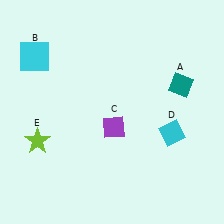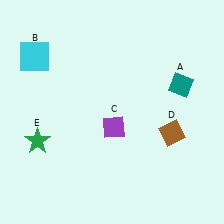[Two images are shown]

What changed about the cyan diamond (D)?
In Image 1, D is cyan. In Image 2, it changed to brown.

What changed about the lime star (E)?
In Image 1, E is lime. In Image 2, it changed to green.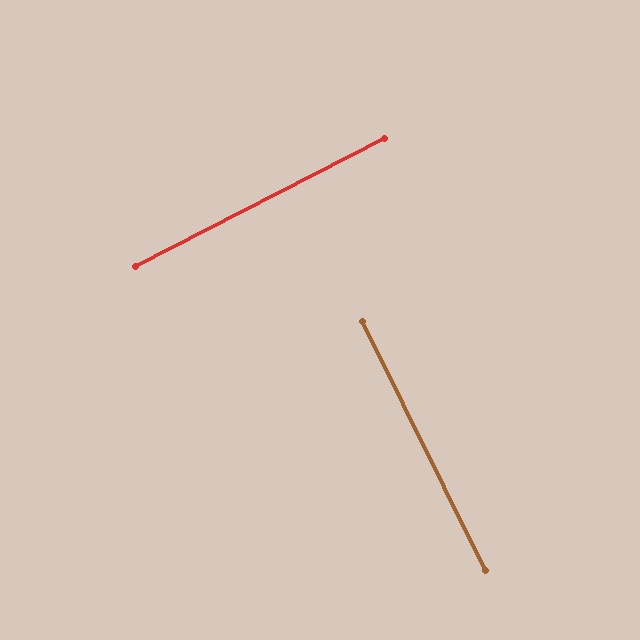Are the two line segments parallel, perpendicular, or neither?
Perpendicular — they meet at approximately 89°.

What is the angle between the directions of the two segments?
Approximately 89 degrees.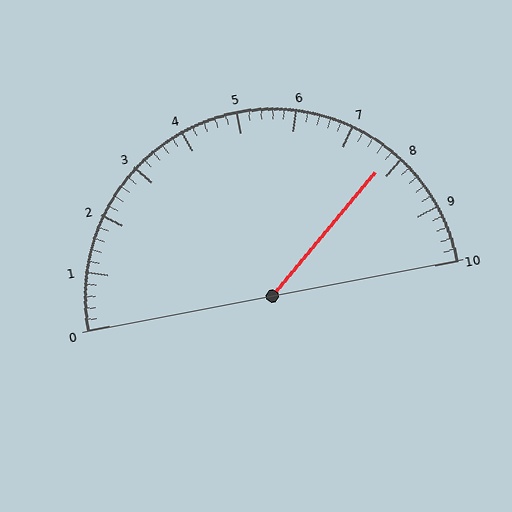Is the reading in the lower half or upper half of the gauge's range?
The reading is in the upper half of the range (0 to 10).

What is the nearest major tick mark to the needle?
The nearest major tick mark is 8.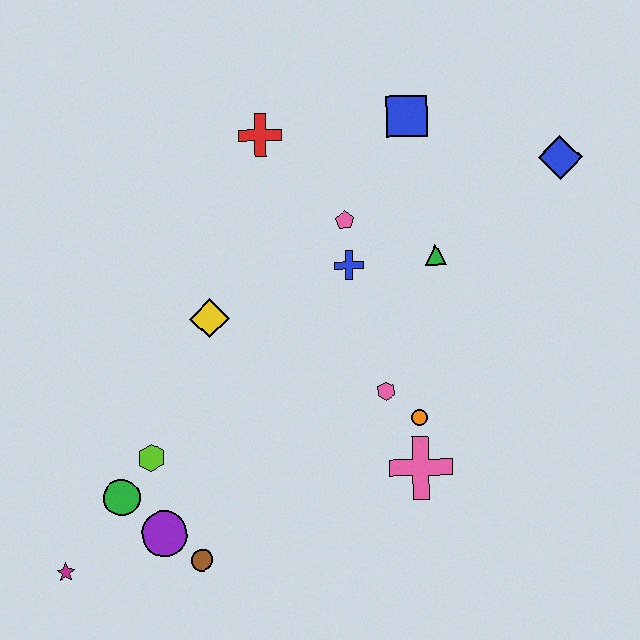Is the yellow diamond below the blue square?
Yes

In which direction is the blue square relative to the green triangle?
The blue square is above the green triangle.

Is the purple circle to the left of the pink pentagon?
Yes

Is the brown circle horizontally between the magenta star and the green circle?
No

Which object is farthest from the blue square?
The magenta star is farthest from the blue square.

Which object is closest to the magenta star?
The green circle is closest to the magenta star.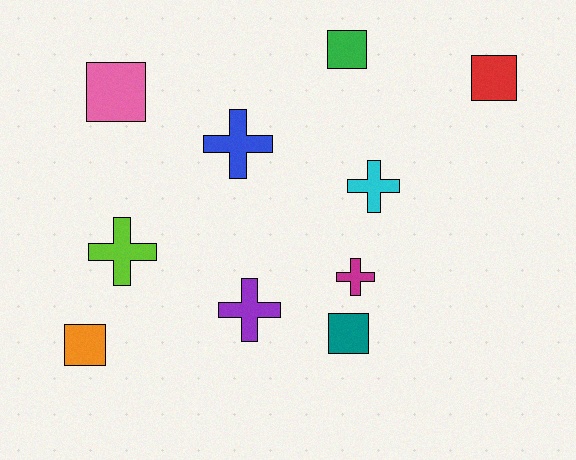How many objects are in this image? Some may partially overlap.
There are 10 objects.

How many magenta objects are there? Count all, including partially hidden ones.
There is 1 magenta object.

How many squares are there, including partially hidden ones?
There are 5 squares.